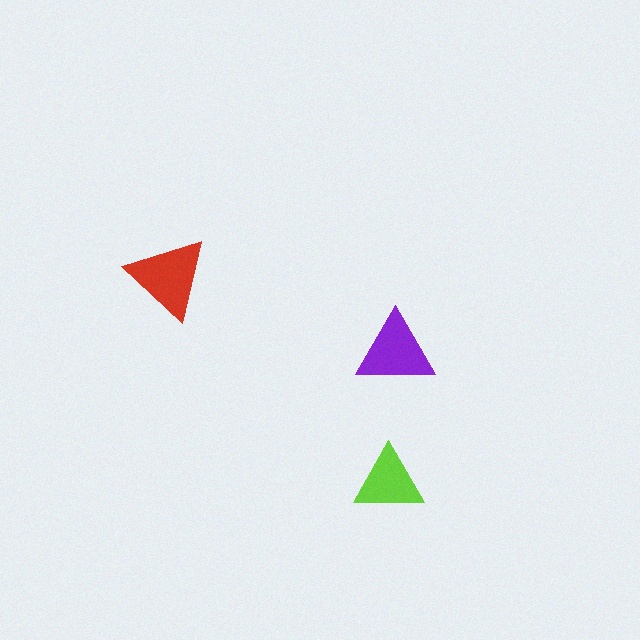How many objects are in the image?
There are 3 objects in the image.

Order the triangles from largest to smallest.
the red one, the purple one, the lime one.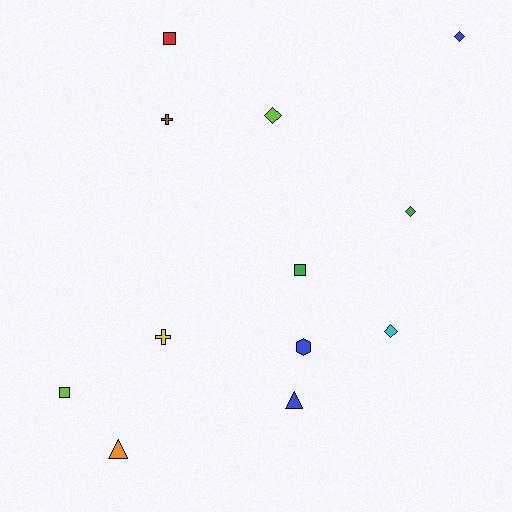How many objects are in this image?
There are 12 objects.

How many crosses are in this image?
There are 2 crosses.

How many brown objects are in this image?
There is 1 brown object.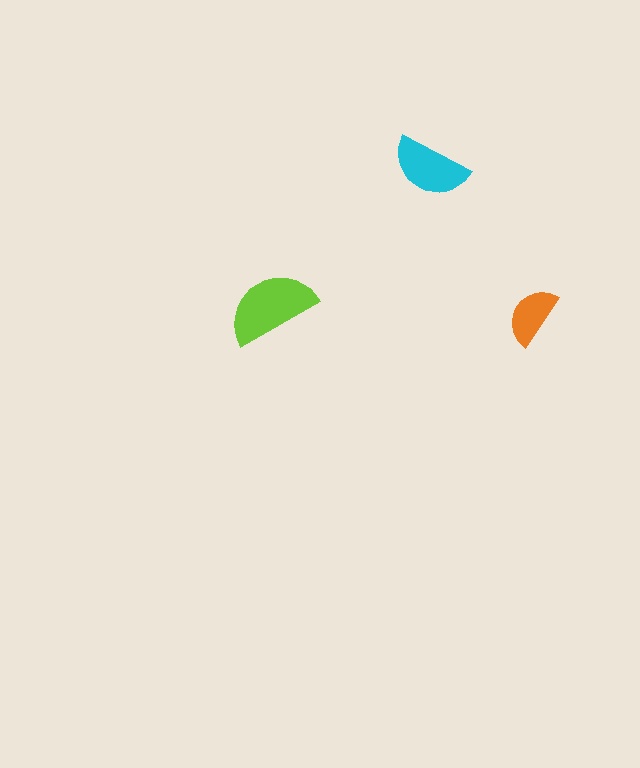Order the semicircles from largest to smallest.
the lime one, the cyan one, the orange one.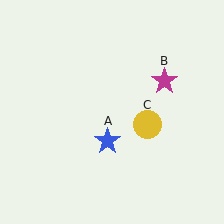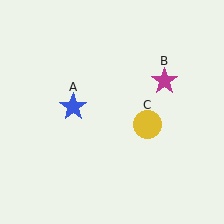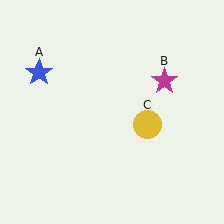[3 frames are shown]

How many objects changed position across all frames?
1 object changed position: blue star (object A).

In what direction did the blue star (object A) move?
The blue star (object A) moved up and to the left.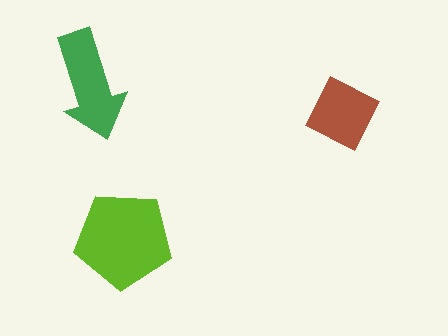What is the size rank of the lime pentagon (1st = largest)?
1st.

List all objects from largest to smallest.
The lime pentagon, the green arrow, the brown square.